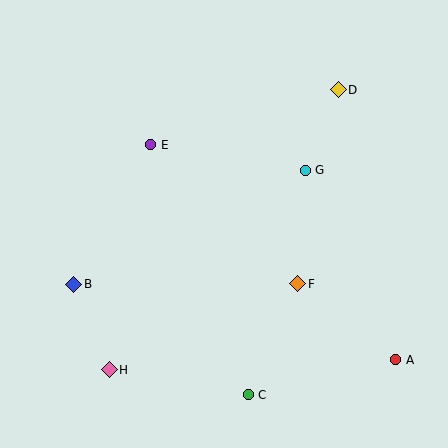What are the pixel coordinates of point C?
Point C is at (248, 395).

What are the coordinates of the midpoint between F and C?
The midpoint between F and C is at (273, 339).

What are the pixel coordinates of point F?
Point F is at (298, 284).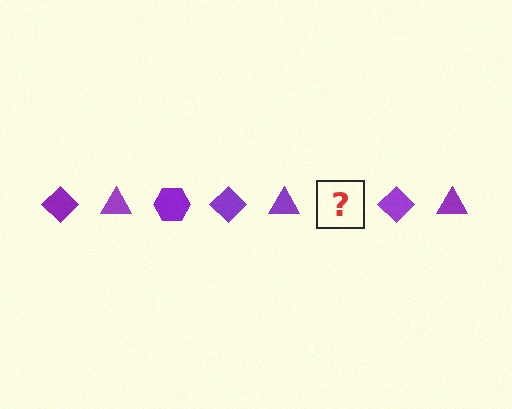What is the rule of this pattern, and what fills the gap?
The rule is that the pattern cycles through diamond, triangle, hexagon shapes in purple. The gap should be filled with a purple hexagon.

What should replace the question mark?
The question mark should be replaced with a purple hexagon.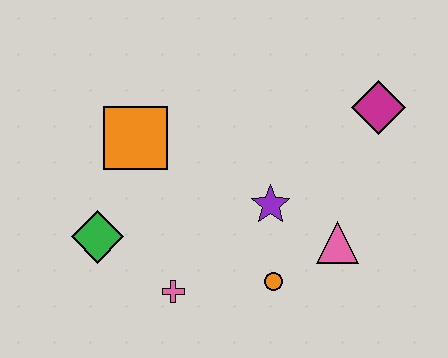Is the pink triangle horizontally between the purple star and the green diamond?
No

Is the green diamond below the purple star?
Yes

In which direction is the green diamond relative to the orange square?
The green diamond is below the orange square.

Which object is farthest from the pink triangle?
The green diamond is farthest from the pink triangle.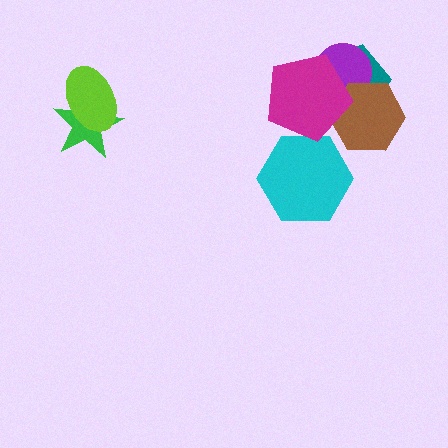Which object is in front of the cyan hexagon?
The magenta pentagon is in front of the cyan hexagon.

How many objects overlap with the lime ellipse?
1 object overlaps with the lime ellipse.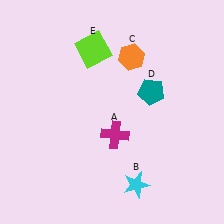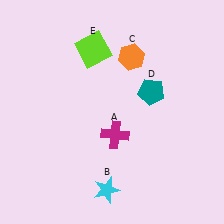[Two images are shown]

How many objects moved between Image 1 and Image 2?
1 object moved between the two images.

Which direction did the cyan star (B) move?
The cyan star (B) moved left.